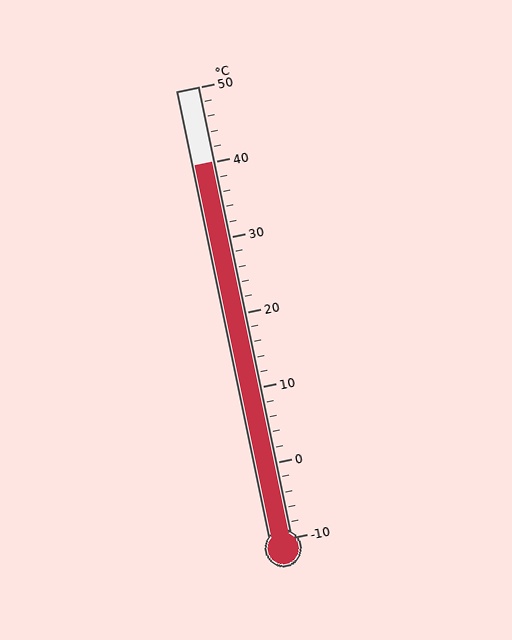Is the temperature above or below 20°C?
The temperature is above 20°C.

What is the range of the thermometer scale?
The thermometer scale ranges from -10°C to 50°C.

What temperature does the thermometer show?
The thermometer shows approximately 40°C.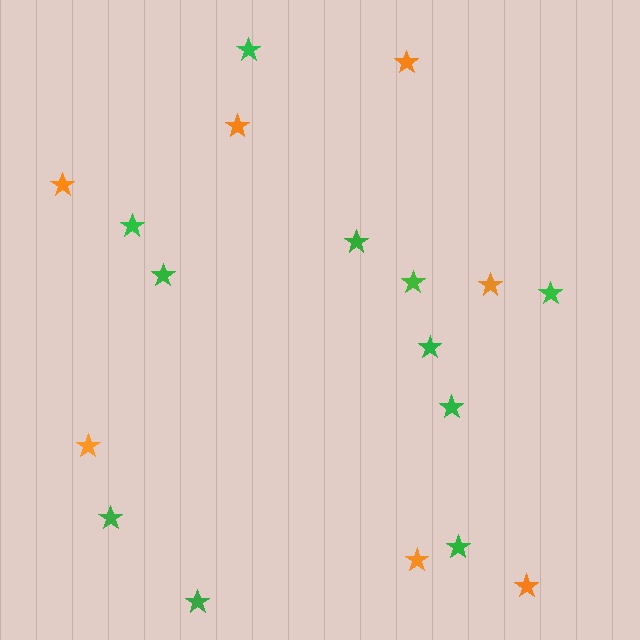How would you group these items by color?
There are 2 groups: one group of green stars (11) and one group of orange stars (7).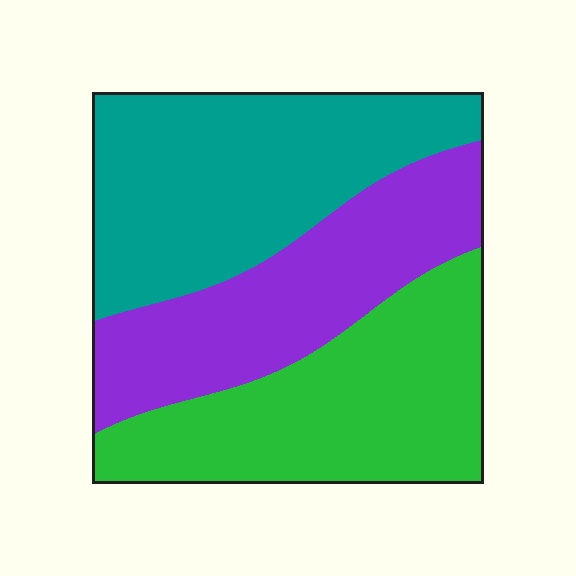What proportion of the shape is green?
Green covers about 35% of the shape.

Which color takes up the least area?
Purple, at roughly 30%.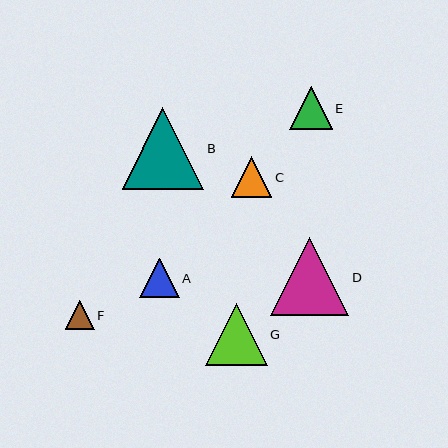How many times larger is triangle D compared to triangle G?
Triangle D is approximately 1.3 times the size of triangle G.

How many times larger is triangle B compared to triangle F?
Triangle B is approximately 2.8 times the size of triangle F.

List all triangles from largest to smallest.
From largest to smallest: B, D, G, E, C, A, F.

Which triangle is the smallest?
Triangle F is the smallest with a size of approximately 29 pixels.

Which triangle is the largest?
Triangle B is the largest with a size of approximately 82 pixels.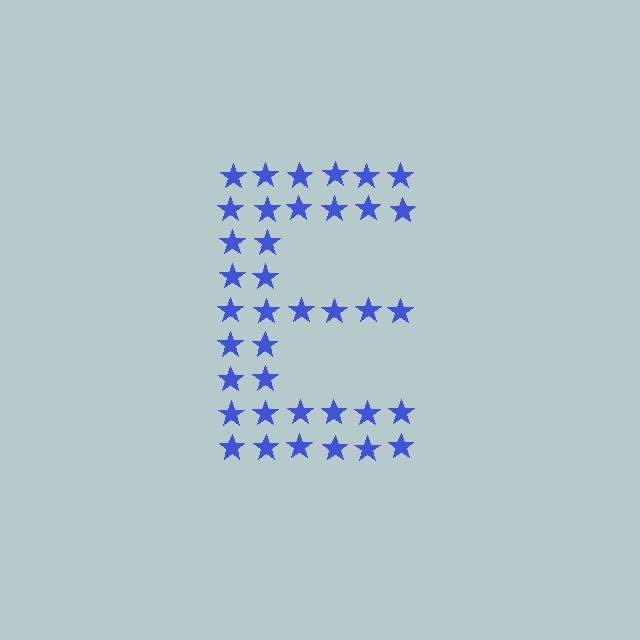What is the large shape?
The large shape is the letter E.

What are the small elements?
The small elements are stars.